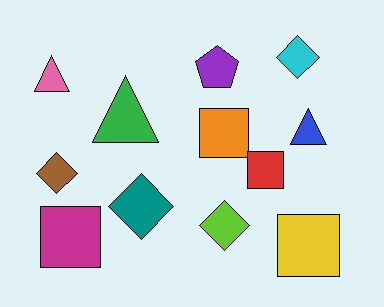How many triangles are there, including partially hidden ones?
There are 3 triangles.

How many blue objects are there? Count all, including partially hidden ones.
There is 1 blue object.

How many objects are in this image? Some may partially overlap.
There are 12 objects.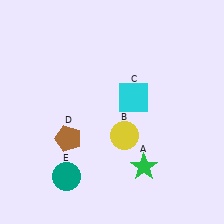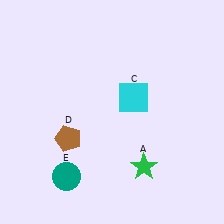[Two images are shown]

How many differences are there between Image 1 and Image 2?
There is 1 difference between the two images.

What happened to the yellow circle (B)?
The yellow circle (B) was removed in Image 2. It was in the bottom-right area of Image 1.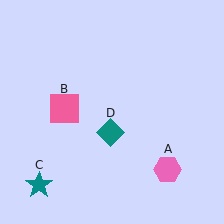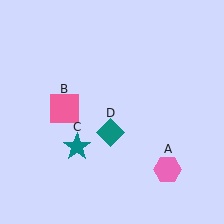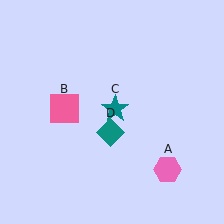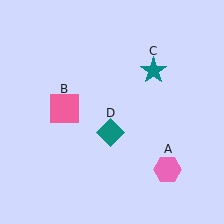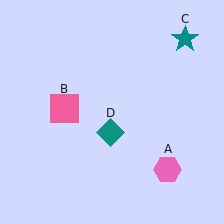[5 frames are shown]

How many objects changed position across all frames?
1 object changed position: teal star (object C).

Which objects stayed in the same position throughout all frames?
Pink hexagon (object A) and pink square (object B) and teal diamond (object D) remained stationary.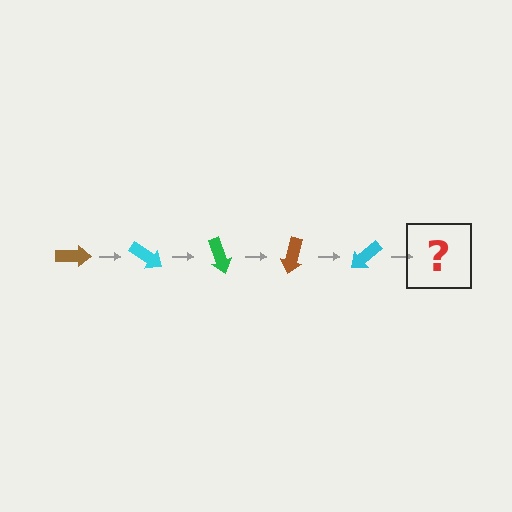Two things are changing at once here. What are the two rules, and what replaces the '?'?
The two rules are that it rotates 35 degrees each step and the color cycles through brown, cyan, and green. The '?' should be a green arrow, rotated 175 degrees from the start.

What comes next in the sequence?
The next element should be a green arrow, rotated 175 degrees from the start.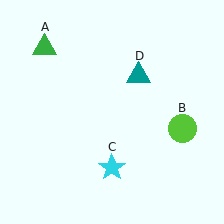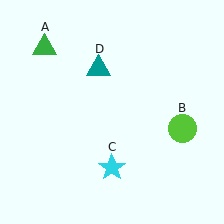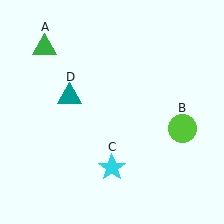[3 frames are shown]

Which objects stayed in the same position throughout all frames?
Green triangle (object A) and lime circle (object B) and cyan star (object C) remained stationary.